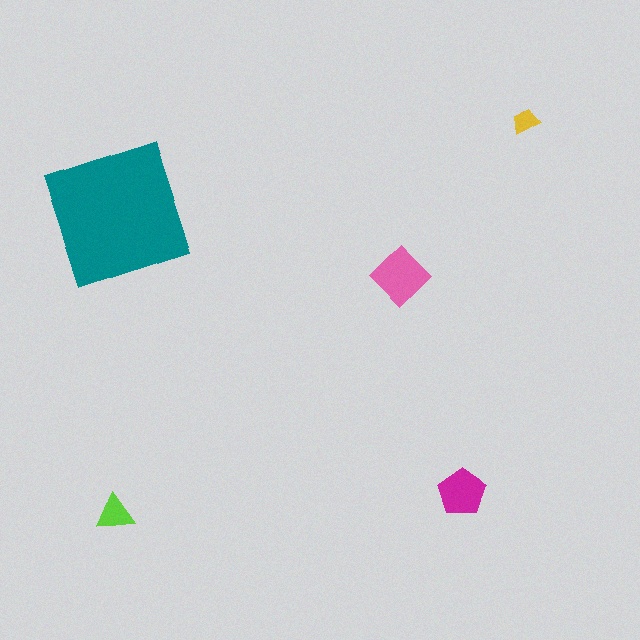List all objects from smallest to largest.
The yellow trapezoid, the lime triangle, the magenta pentagon, the pink diamond, the teal square.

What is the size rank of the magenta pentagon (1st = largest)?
3rd.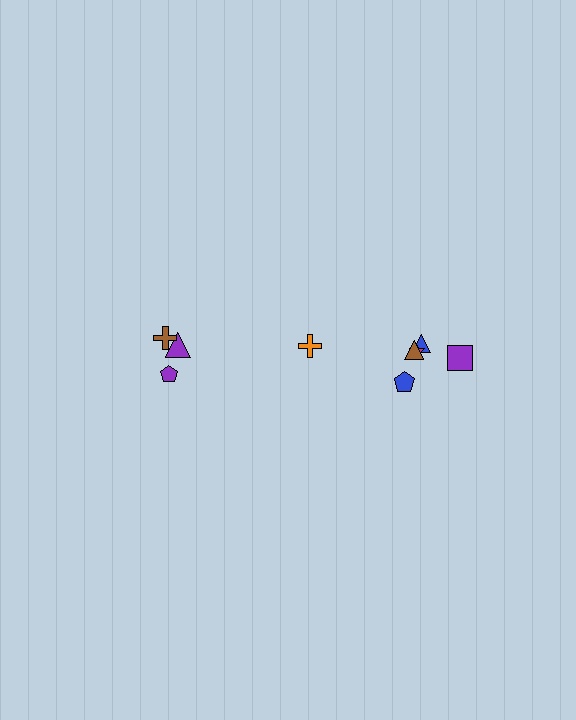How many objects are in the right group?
There are 6 objects.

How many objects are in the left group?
There are 3 objects.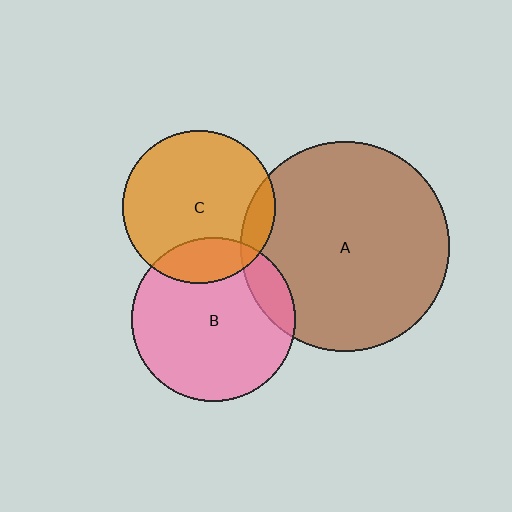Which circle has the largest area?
Circle A (brown).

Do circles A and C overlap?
Yes.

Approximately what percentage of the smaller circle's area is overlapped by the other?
Approximately 10%.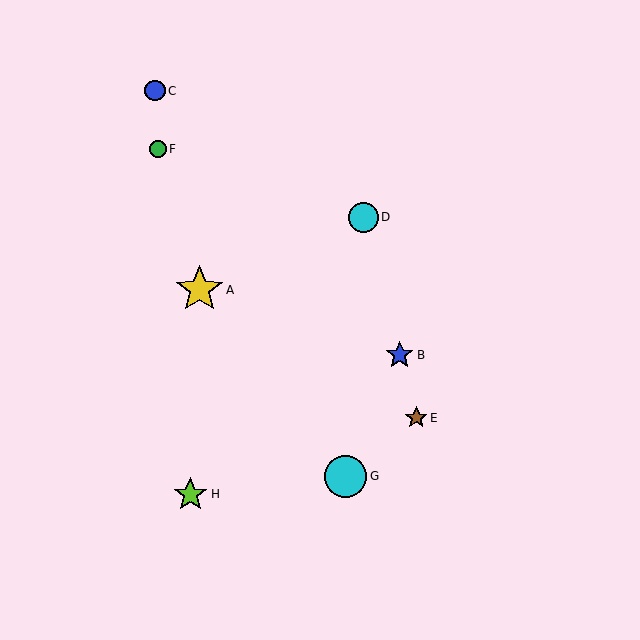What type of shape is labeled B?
Shape B is a blue star.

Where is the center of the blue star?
The center of the blue star is at (400, 355).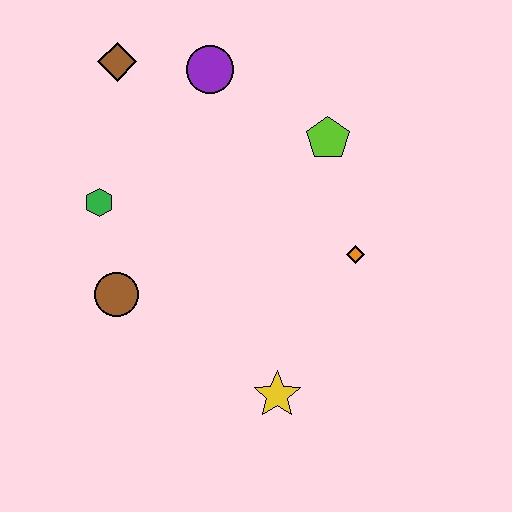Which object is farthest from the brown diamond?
The yellow star is farthest from the brown diamond.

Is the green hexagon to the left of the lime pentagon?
Yes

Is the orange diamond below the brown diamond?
Yes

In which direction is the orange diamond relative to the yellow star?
The orange diamond is above the yellow star.